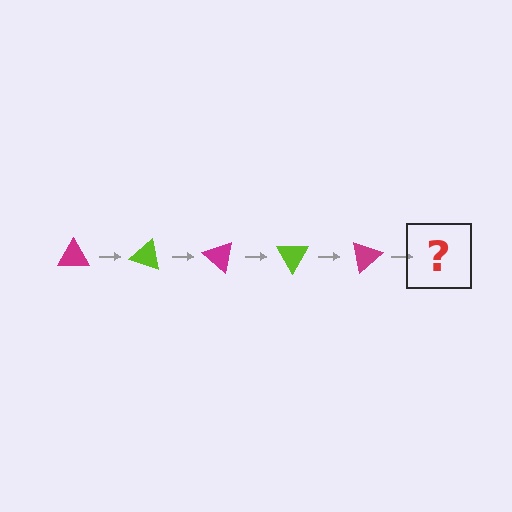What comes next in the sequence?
The next element should be a lime triangle, rotated 100 degrees from the start.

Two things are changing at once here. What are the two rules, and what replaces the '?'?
The two rules are that it rotates 20 degrees each step and the color cycles through magenta and lime. The '?' should be a lime triangle, rotated 100 degrees from the start.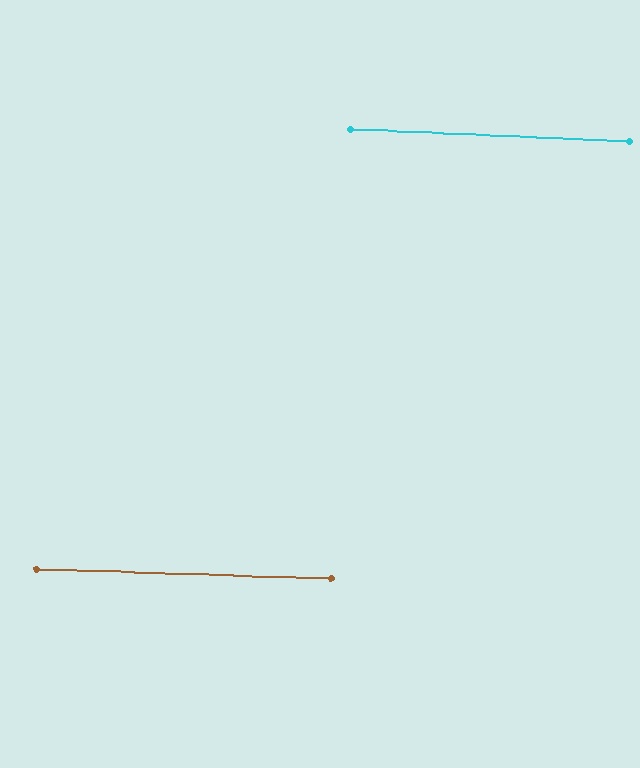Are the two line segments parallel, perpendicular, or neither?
Parallel — their directions differ by only 0.7°.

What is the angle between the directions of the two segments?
Approximately 1 degree.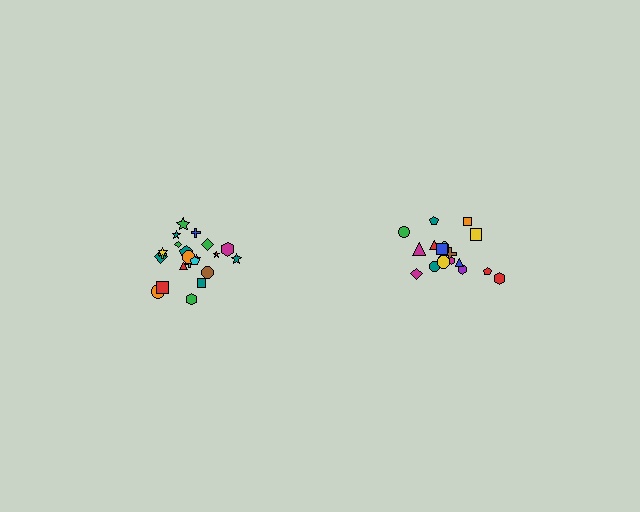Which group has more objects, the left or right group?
The left group.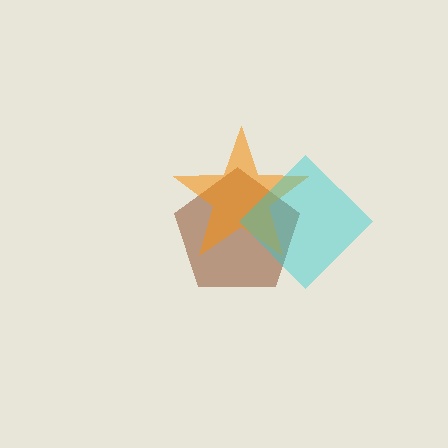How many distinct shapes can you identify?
There are 3 distinct shapes: a brown pentagon, an orange star, a cyan diamond.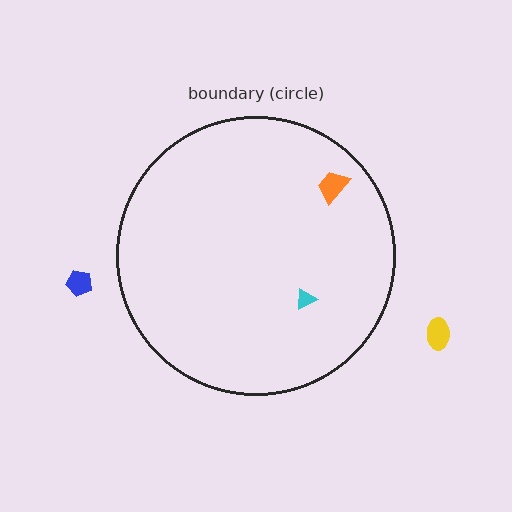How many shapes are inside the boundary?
2 inside, 2 outside.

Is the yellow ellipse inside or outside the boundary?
Outside.